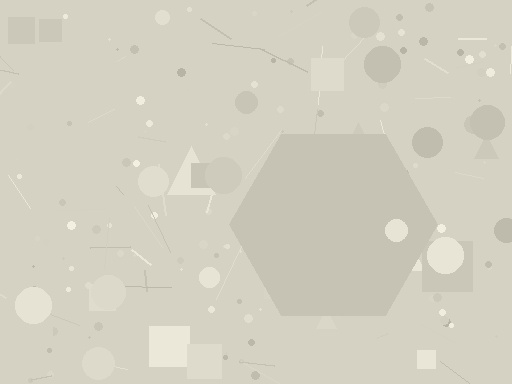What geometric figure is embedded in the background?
A hexagon is embedded in the background.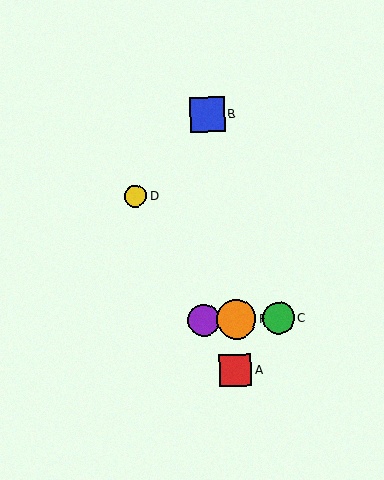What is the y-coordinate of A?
Object A is at y≈371.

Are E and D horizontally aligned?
No, E is at y≈320 and D is at y≈196.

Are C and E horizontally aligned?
Yes, both are at y≈318.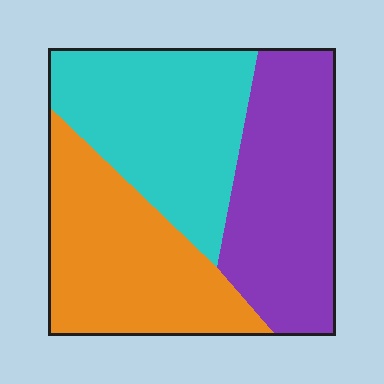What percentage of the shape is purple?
Purple covers 33% of the shape.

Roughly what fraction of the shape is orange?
Orange covers around 35% of the shape.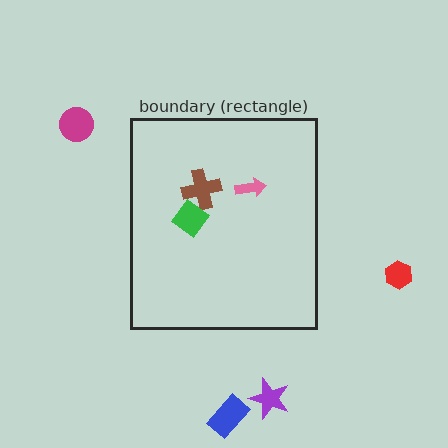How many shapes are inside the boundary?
3 inside, 4 outside.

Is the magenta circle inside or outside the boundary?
Outside.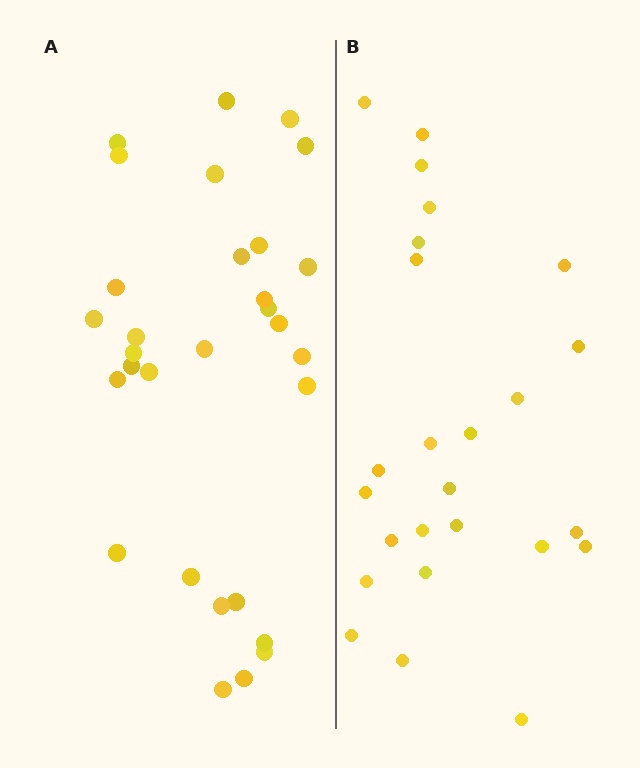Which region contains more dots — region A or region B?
Region A (the left region) has more dots.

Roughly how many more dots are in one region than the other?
Region A has about 5 more dots than region B.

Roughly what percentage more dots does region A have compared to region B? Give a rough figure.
About 20% more.